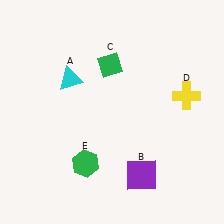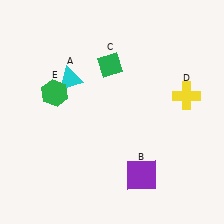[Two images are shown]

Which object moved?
The green hexagon (E) moved up.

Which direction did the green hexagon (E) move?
The green hexagon (E) moved up.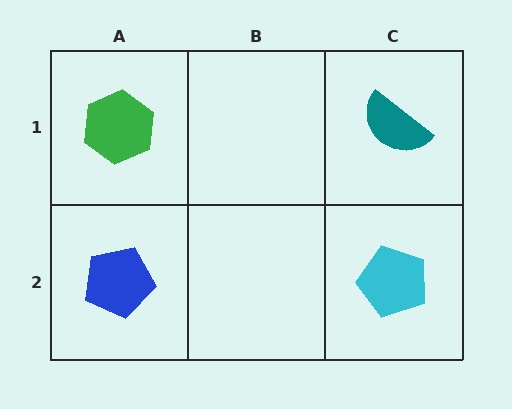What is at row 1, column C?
A teal semicircle.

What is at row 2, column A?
A blue pentagon.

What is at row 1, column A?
A green hexagon.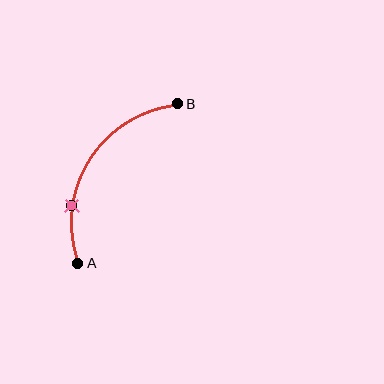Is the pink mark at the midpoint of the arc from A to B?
No. The pink mark lies on the arc but is closer to endpoint A. The arc midpoint would be at the point on the curve equidistant along the arc from both A and B.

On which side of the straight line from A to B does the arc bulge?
The arc bulges to the left of the straight line connecting A and B.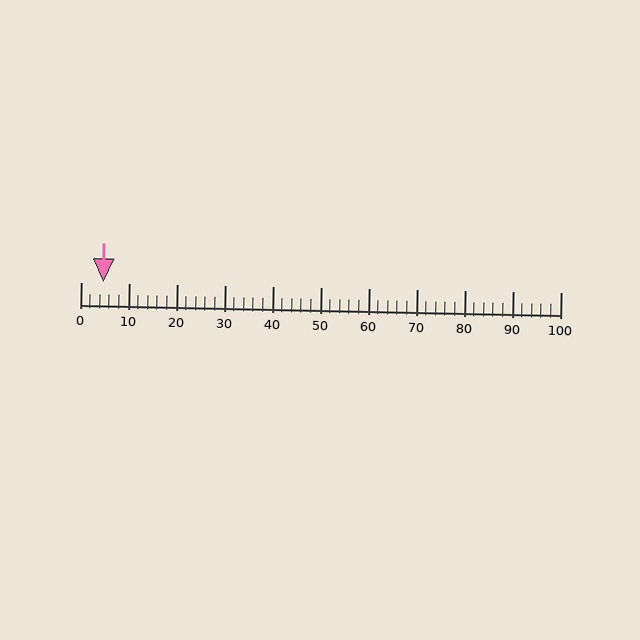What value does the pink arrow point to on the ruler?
The pink arrow points to approximately 5.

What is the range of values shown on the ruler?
The ruler shows values from 0 to 100.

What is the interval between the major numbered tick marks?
The major tick marks are spaced 10 units apart.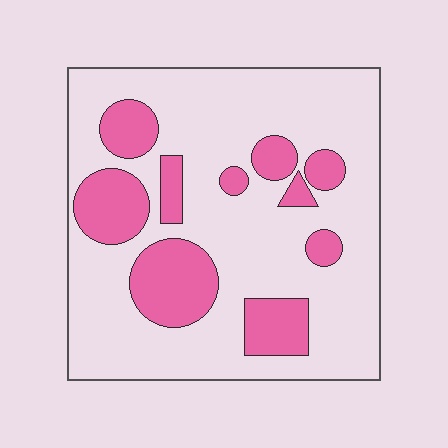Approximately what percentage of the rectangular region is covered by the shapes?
Approximately 25%.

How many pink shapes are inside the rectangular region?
10.